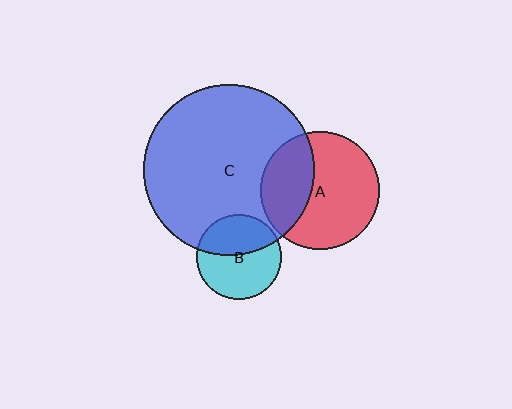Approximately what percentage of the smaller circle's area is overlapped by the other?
Approximately 40%.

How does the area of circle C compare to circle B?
Approximately 4.0 times.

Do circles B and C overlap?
Yes.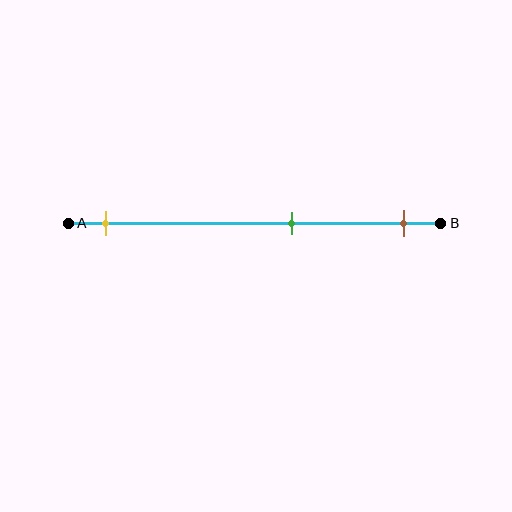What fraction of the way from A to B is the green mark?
The green mark is approximately 60% (0.6) of the way from A to B.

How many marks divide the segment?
There are 3 marks dividing the segment.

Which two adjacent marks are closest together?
The green and brown marks are the closest adjacent pair.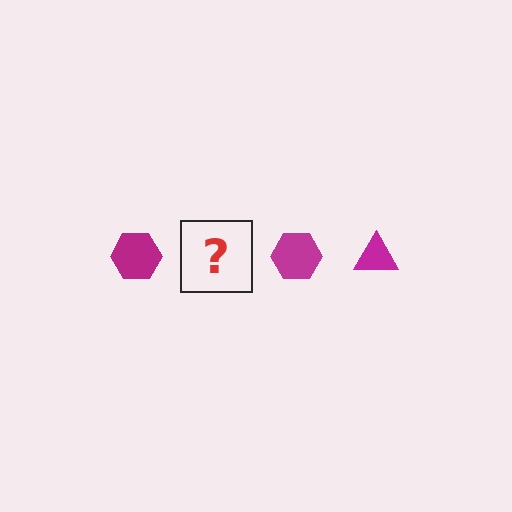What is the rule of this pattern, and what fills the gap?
The rule is that the pattern cycles through hexagon, triangle shapes in magenta. The gap should be filled with a magenta triangle.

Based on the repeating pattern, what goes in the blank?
The blank should be a magenta triangle.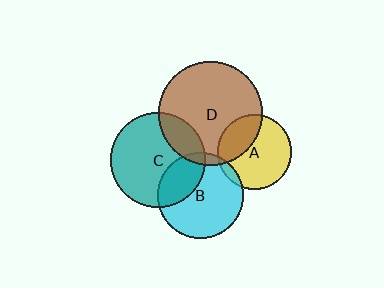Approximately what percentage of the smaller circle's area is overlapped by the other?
Approximately 20%.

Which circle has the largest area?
Circle D (brown).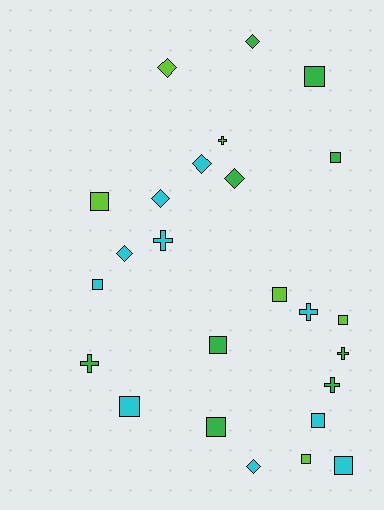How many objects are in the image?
There are 25 objects.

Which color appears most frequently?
Cyan, with 10 objects.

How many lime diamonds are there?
There is 1 lime diamond.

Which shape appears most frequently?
Square, with 12 objects.